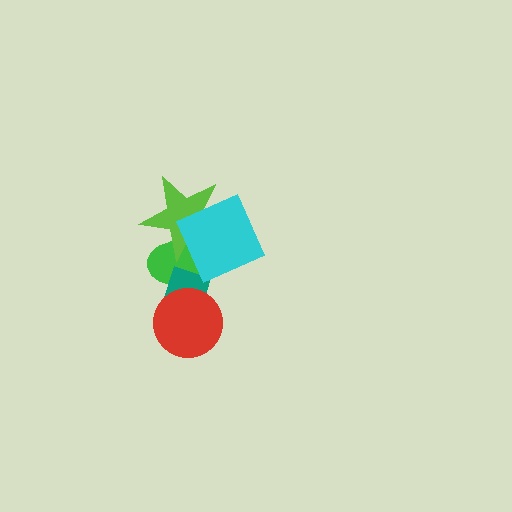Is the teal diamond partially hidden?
Yes, it is partially covered by another shape.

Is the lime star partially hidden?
Yes, it is partially covered by another shape.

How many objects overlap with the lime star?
2 objects overlap with the lime star.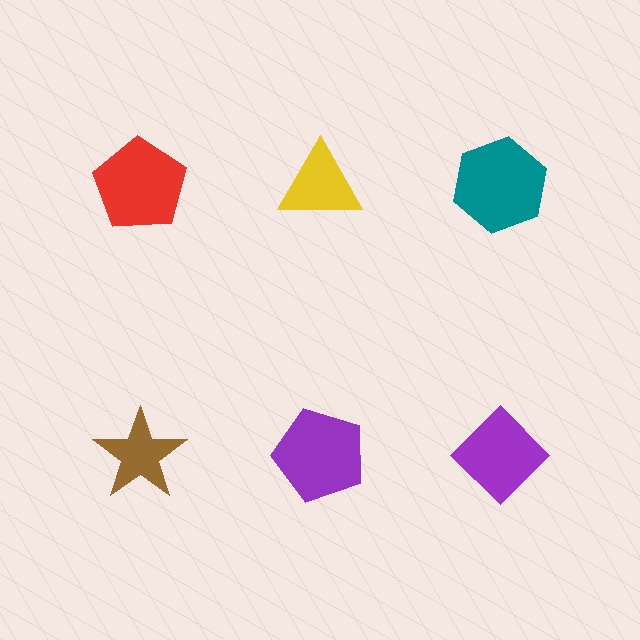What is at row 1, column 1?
A red pentagon.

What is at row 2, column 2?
A purple pentagon.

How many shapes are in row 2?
3 shapes.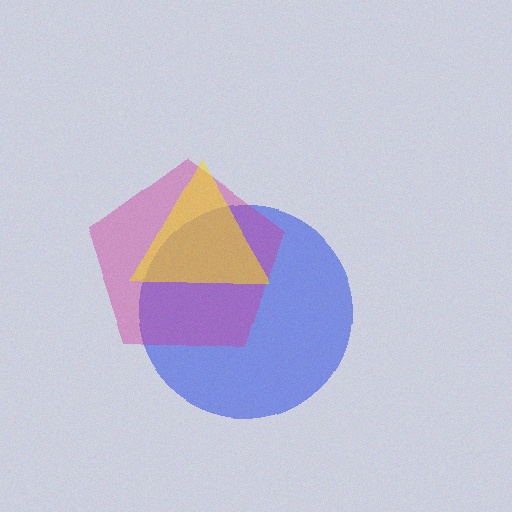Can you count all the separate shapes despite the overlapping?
Yes, there are 3 separate shapes.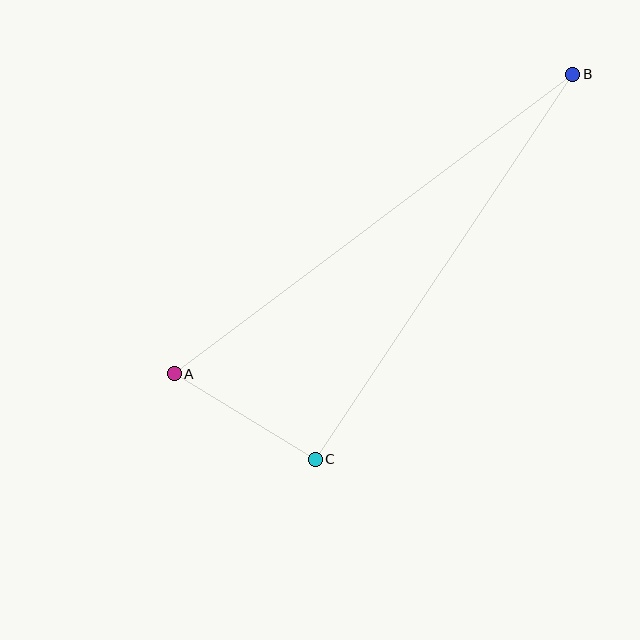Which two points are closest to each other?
Points A and C are closest to each other.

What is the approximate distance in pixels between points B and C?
The distance between B and C is approximately 463 pixels.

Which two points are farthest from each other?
Points A and B are farthest from each other.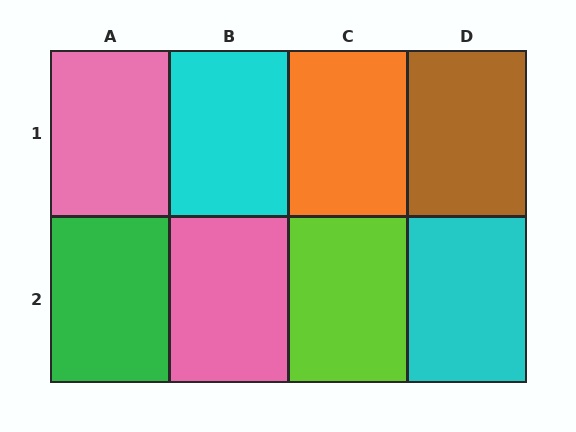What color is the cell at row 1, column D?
Brown.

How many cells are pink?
2 cells are pink.